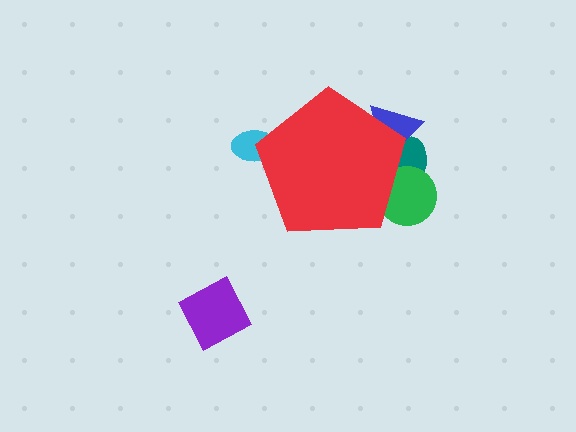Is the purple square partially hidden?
No, the purple square is fully visible.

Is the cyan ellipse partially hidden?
Yes, the cyan ellipse is partially hidden behind the red pentagon.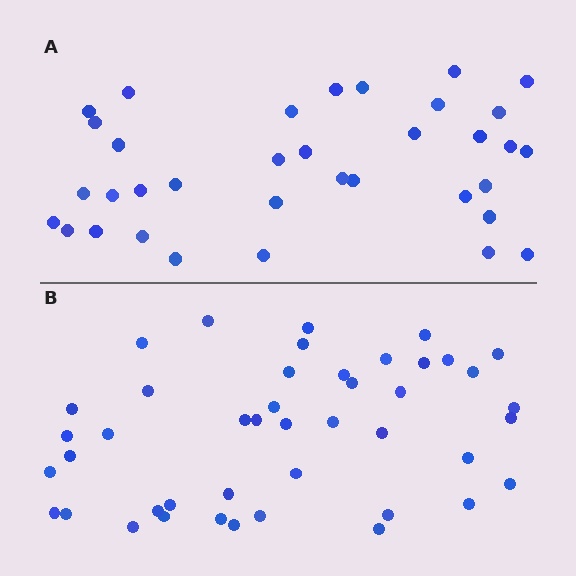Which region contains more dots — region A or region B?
Region B (the bottom region) has more dots.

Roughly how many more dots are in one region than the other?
Region B has roughly 8 or so more dots than region A.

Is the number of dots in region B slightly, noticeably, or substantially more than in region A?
Region B has noticeably more, but not dramatically so. The ratio is roughly 1.3 to 1.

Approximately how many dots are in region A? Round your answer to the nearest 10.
About 40 dots. (The exact count is 35, which rounds to 40.)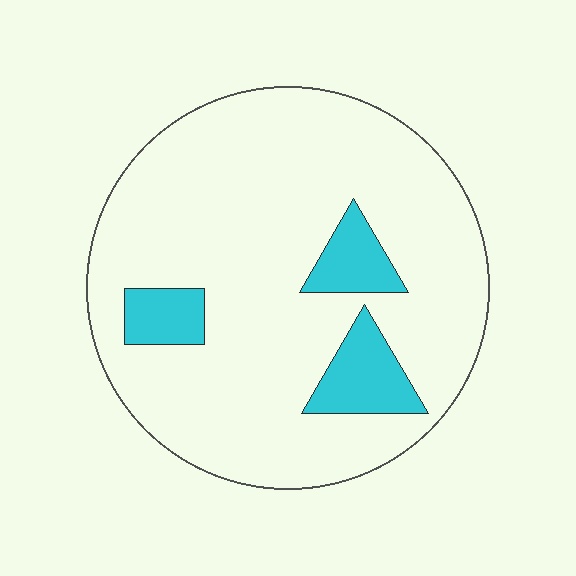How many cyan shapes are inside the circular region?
3.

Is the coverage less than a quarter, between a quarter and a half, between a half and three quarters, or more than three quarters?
Less than a quarter.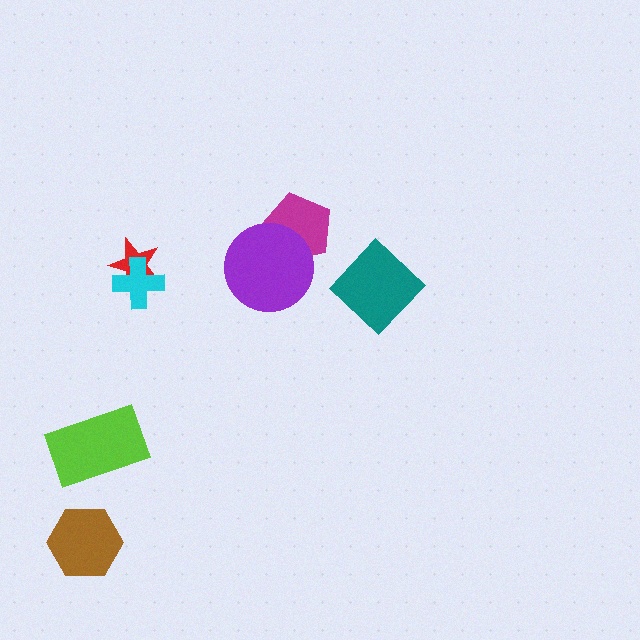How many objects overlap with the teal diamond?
0 objects overlap with the teal diamond.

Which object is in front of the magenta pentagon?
The purple circle is in front of the magenta pentagon.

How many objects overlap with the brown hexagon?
0 objects overlap with the brown hexagon.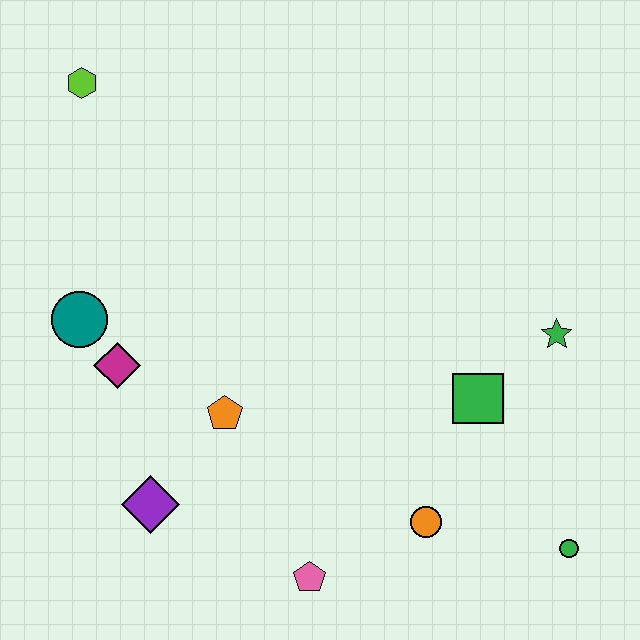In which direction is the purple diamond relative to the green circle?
The purple diamond is to the left of the green circle.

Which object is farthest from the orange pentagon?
The green circle is farthest from the orange pentagon.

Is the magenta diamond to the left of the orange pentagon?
Yes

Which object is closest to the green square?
The green star is closest to the green square.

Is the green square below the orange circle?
No